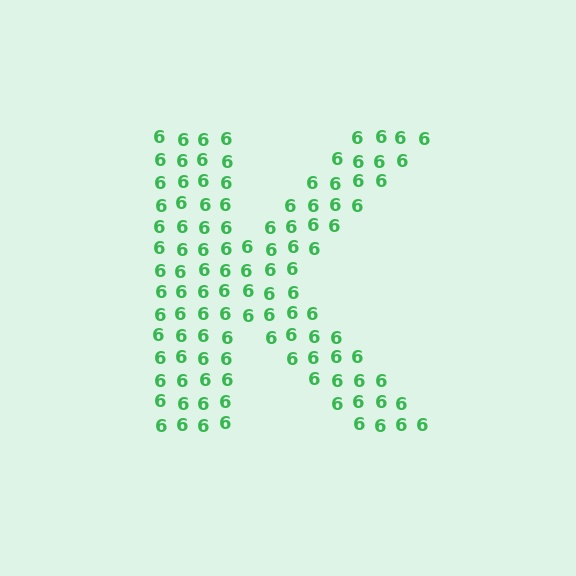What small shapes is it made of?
It is made of small digit 6's.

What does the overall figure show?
The overall figure shows the letter K.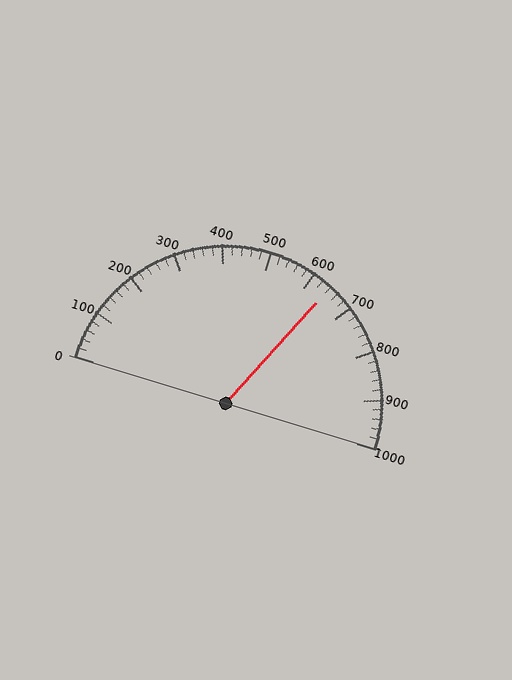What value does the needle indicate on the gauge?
The needle indicates approximately 640.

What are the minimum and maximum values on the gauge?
The gauge ranges from 0 to 1000.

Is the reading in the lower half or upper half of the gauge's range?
The reading is in the upper half of the range (0 to 1000).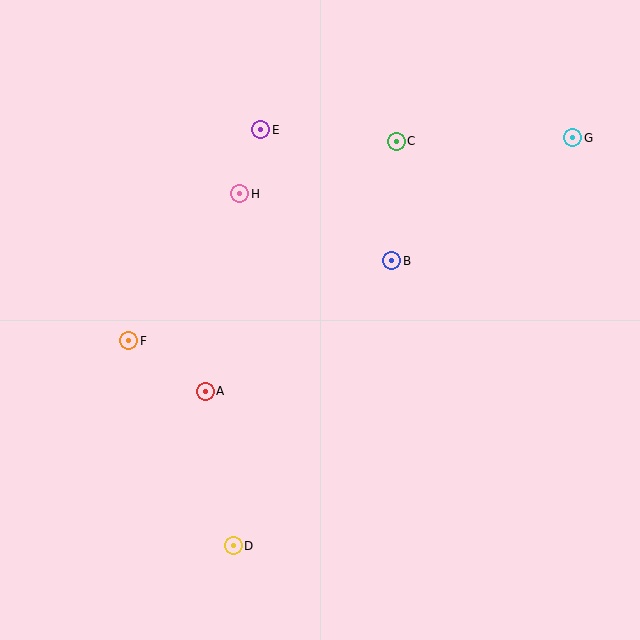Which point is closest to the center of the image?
Point B at (392, 261) is closest to the center.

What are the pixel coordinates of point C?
Point C is at (396, 141).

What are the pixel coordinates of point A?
Point A is at (205, 391).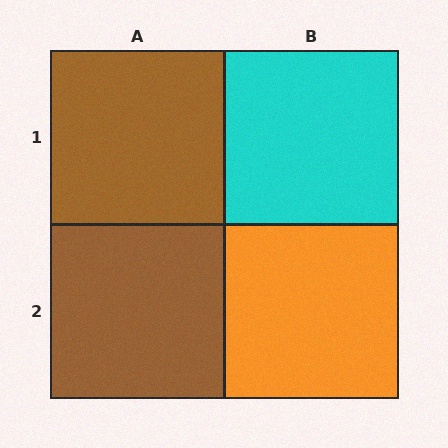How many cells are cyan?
1 cell is cyan.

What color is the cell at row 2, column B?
Orange.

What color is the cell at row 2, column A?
Brown.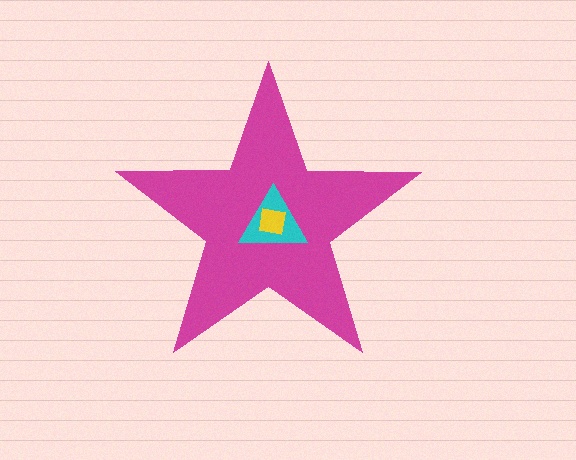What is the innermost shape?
The yellow square.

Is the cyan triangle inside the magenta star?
Yes.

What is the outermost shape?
The magenta star.